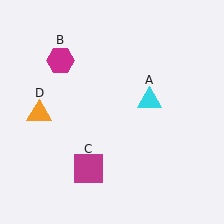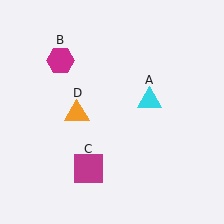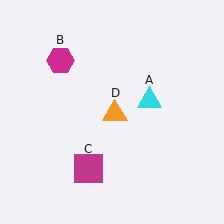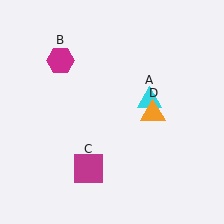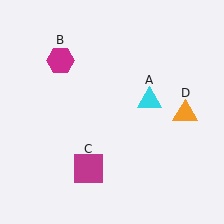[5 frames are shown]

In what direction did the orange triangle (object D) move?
The orange triangle (object D) moved right.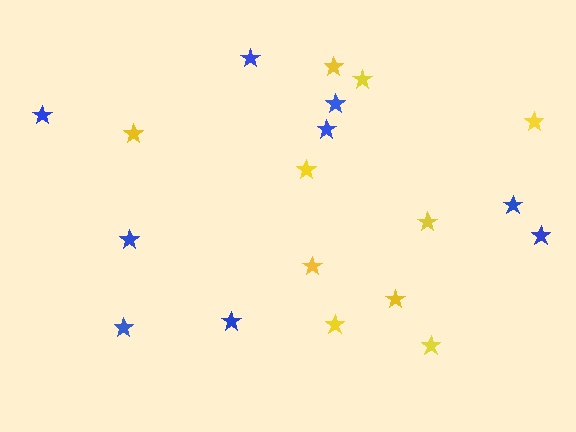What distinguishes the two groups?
There are 2 groups: one group of blue stars (9) and one group of yellow stars (10).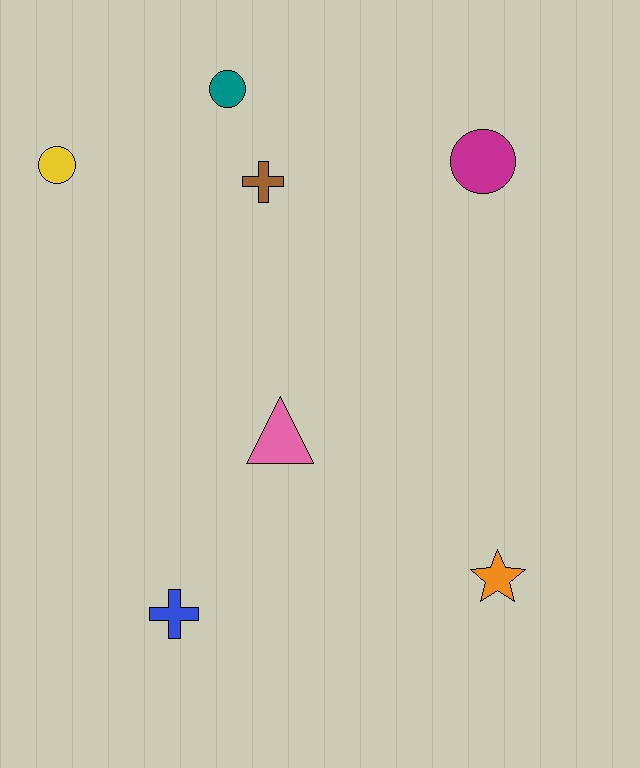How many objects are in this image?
There are 7 objects.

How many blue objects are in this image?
There is 1 blue object.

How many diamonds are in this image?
There are no diamonds.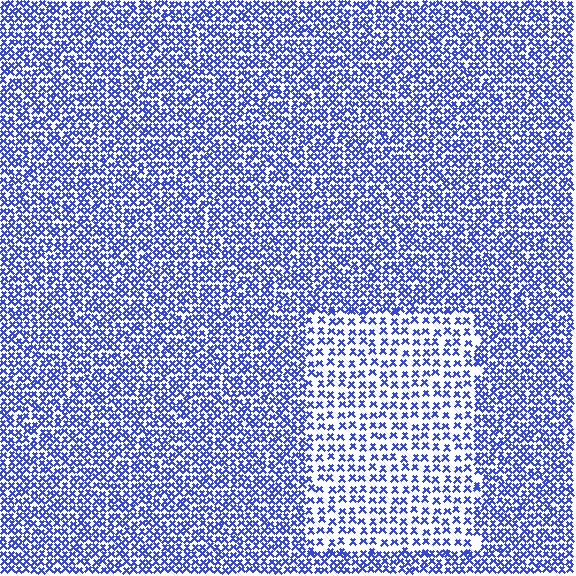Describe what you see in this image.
The image contains small blue elements arranged at two different densities. A rectangle-shaped region is visible where the elements are less densely packed than the surrounding area.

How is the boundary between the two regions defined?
The boundary is defined by a change in element density (approximately 1.9x ratio). All elements are the same color, size, and shape.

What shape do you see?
I see a rectangle.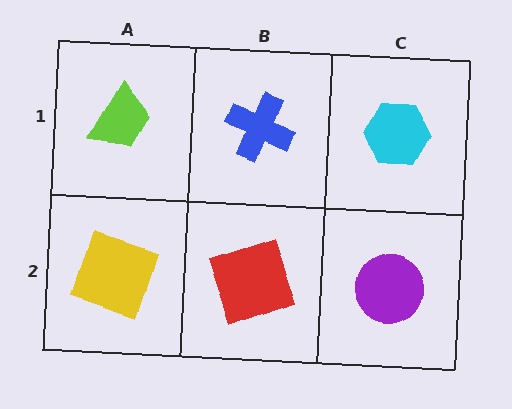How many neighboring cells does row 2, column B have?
3.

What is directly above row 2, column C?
A cyan hexagon.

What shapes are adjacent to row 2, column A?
A lime trapezoid (row 1, column A), a red square (row 2, column B).